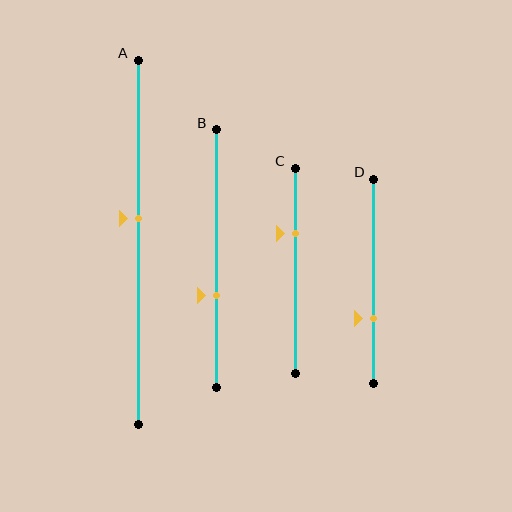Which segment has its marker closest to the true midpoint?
Segment A has its marker closest to the true midpoint.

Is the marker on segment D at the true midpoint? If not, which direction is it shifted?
No, the marker on segment D is shifted downward by about 18% of the segment length.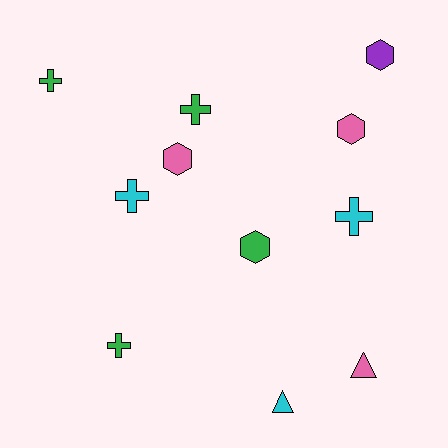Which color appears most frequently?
Green, with 4 objects.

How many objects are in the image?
There are 11 objects.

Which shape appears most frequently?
Cross, with 5 objects.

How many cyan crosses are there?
There are 2 cyan crosses.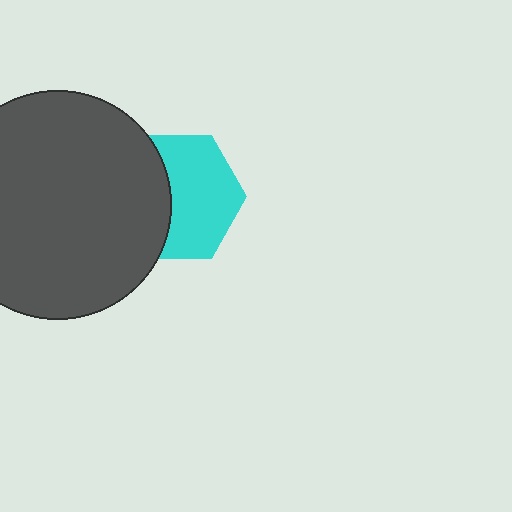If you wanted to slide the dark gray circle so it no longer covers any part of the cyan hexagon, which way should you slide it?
Slide it left — that is the most direct way to separate the two shapes.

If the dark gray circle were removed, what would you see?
You would see the complete cyan hexagon.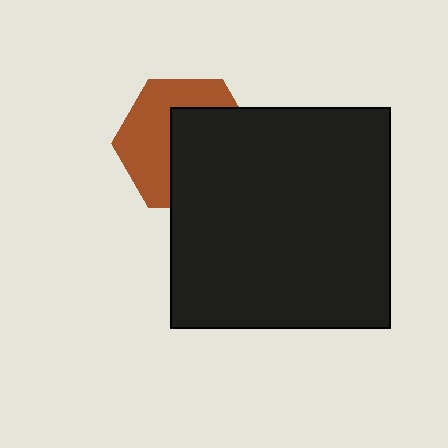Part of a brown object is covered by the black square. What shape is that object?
It is a hexagon.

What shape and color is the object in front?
The object in front is a black square.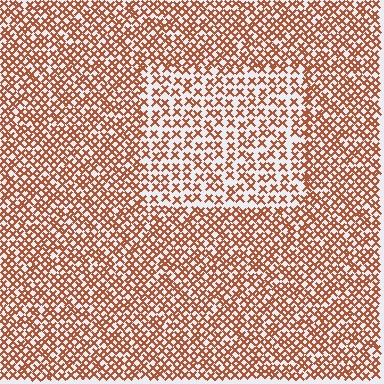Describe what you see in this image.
The image contains small brown elements arranged at two different densities. A rectangle-shaped region is visible where the elements are less densely packed than the surrounding area.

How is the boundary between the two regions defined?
The boundary is defined by a change in element density (approximately 1.7x ratio). All elements are the same color, size, and shape.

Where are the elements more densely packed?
The elements are more densely packed outside the rectangle boundary.